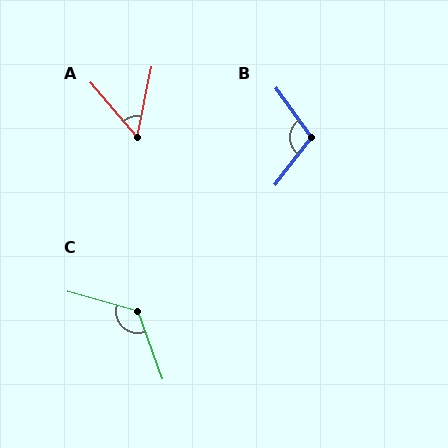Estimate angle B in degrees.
Approximately 107 degrees.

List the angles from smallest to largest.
A (52°), B (107°), C (126°).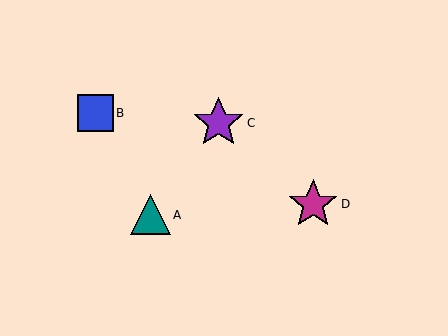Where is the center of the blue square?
The center of the blue square is at (95, 113).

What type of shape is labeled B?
Shape B is a blue square.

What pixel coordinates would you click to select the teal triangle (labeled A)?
Click at (150, 215) to select the teal triangle A.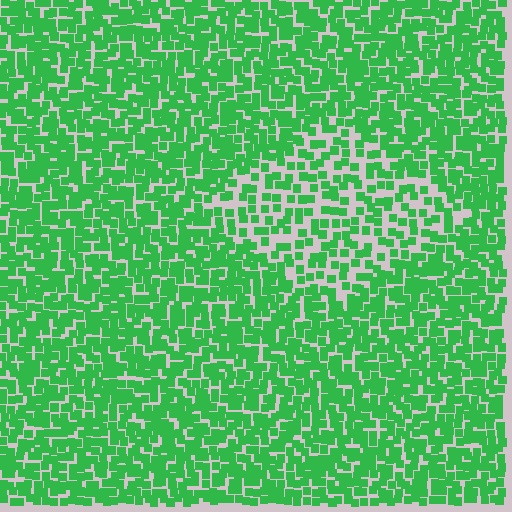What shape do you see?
I see a diamond.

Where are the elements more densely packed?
The elements are more densely packed outside the diamond boundary.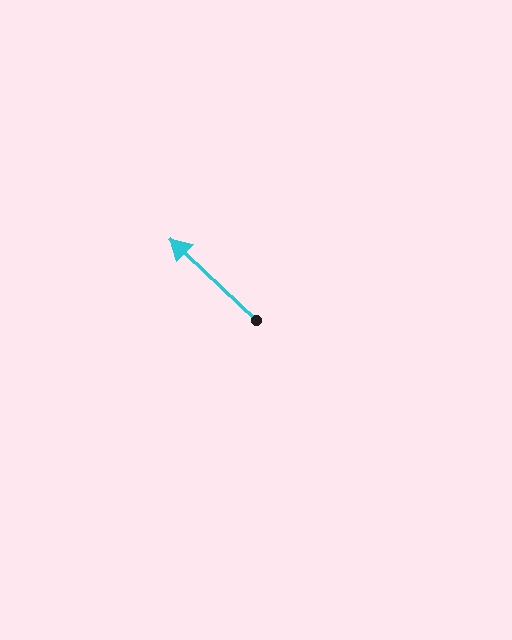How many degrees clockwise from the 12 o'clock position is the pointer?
Approximately 313 degrees.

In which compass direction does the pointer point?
Northwest.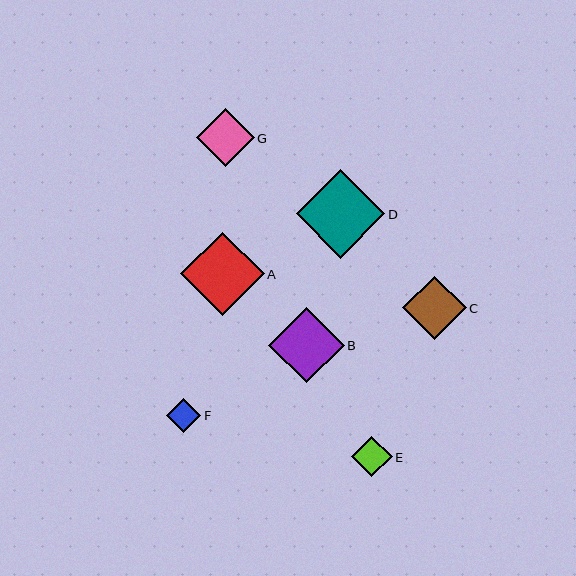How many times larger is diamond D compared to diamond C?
Diamond D is approximately 1.4 times the size of diamond C.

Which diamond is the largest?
Diamond D is the largest with a size of approximately 88 pixels.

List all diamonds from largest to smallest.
From largest to smallest: D, A, B, C, G, E, F.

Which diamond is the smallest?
Diamond F is the smallest with a size of approximately 34 pixels.